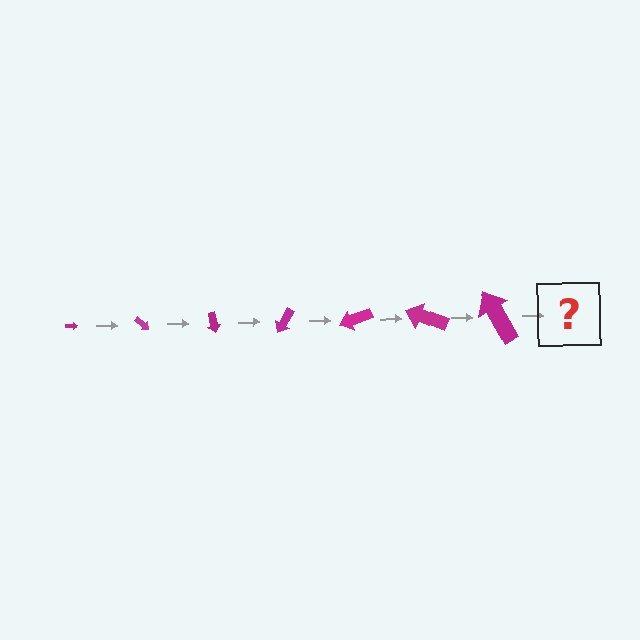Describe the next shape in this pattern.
It should be an arrow, larger than the previous one and rotated 280 degrees from the start.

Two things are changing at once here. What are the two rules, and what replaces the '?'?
The two rules are that the arrow grows larger each step and it rotates 40 degrees each step. The '?' should be an arrow, larger than the previous one and rotated 280 degrees from the start.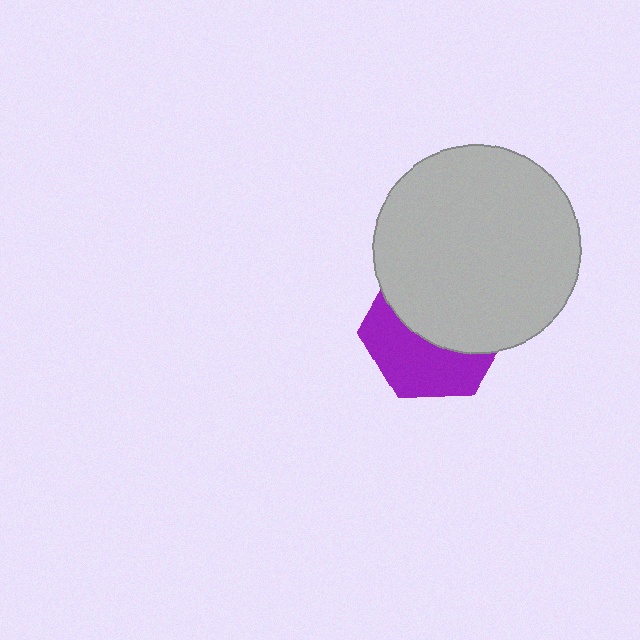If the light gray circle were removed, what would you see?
You would see the complete purple hexagon.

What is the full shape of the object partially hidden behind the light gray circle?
The partially hidden object is a purple hexagon.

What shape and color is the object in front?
The object in front is a light gray circle.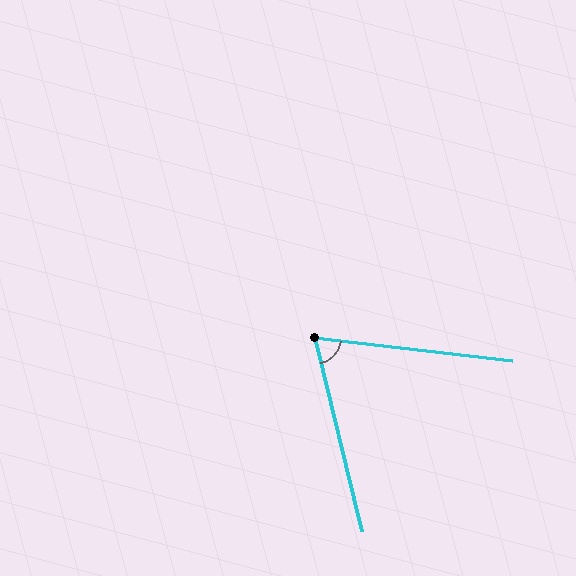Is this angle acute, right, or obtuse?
It is acute.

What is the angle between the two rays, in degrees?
Approximately 70 degrees.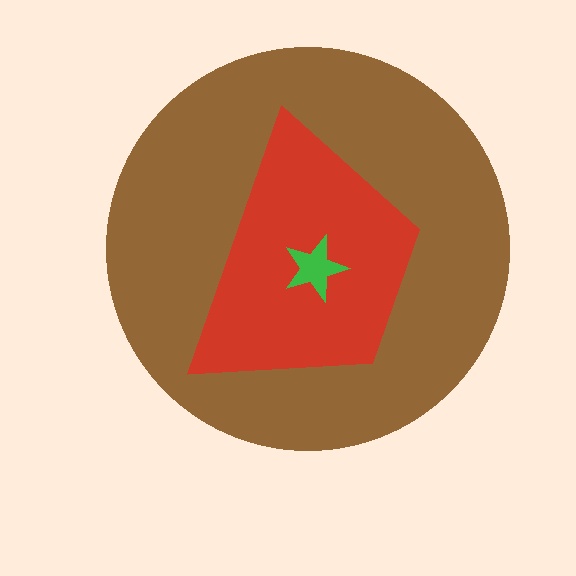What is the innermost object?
The green star.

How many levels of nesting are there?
3.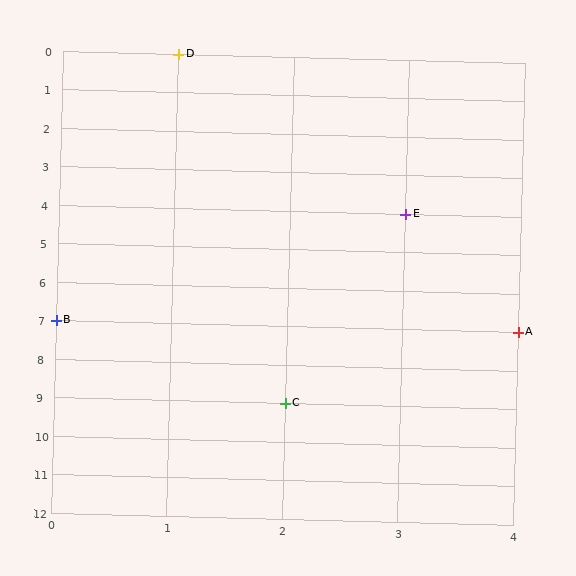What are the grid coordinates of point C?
Point C is at grid coordinates (2, 9).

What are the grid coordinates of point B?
Point B is at grid coordinates (0, 7).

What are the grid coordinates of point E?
Point E is at grid coordinates (3, 4).